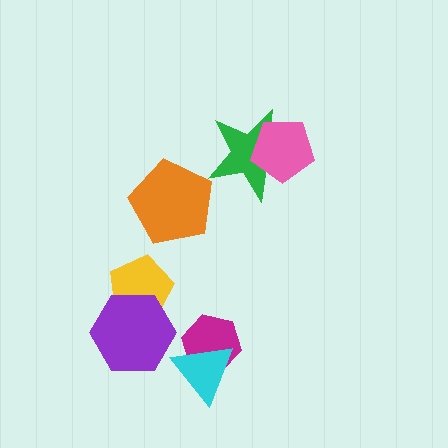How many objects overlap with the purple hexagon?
1 object overlaps with the purple hexagon.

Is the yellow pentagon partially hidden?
Yes, it is partially covered by another shape.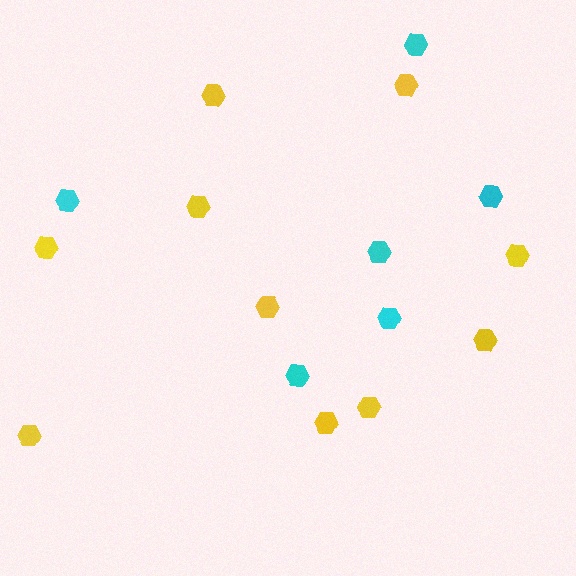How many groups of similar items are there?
There are 2 groups: one group of yellow hexagons (10) and one group of cyan hexagons (6).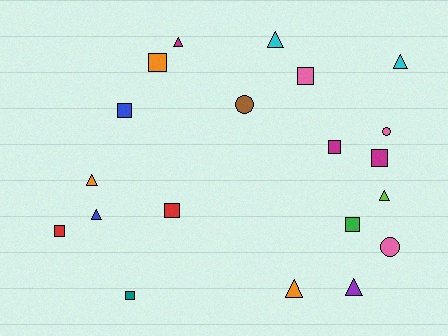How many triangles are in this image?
There are 8 triangles.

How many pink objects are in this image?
There are 3 pink objects.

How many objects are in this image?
There are 20 objects.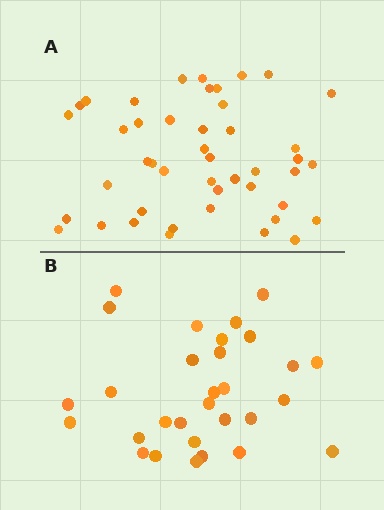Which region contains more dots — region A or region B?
Region A (the top region) has more dots.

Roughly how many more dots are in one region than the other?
Region A has approximately 15 more dots than region B.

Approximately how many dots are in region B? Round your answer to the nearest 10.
About 30 dots.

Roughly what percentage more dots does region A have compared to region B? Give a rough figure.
About 50% more.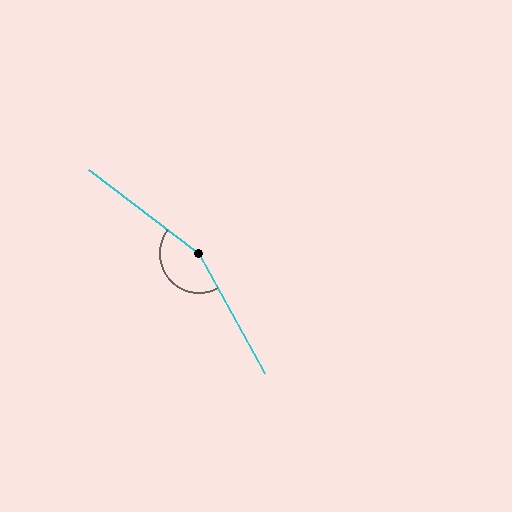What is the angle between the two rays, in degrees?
Approximately 156 degrees.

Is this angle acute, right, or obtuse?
It is obtuse.